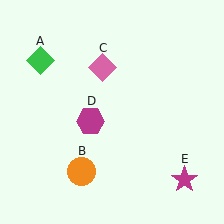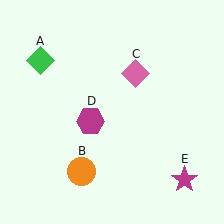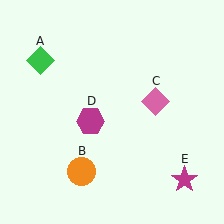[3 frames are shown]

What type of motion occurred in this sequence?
The pink diamond (object C) rotated clockwise around the center of the scene.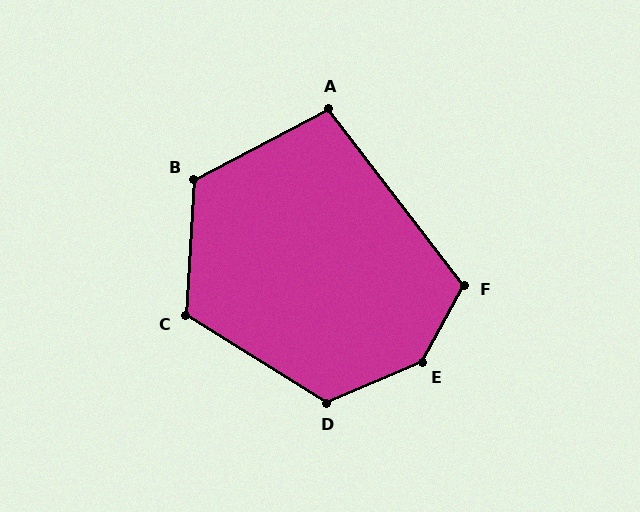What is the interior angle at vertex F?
Approximately 114 degrees (obtuse).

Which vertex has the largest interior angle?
E, at approximately 142 degrees.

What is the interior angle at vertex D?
Approximately 125 degrees (obtuse).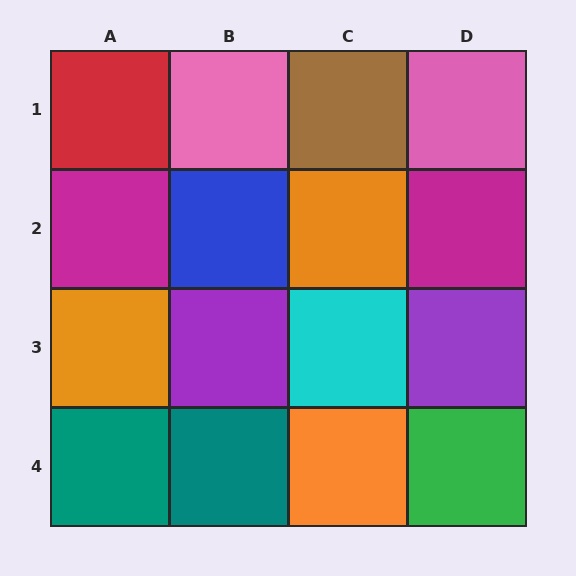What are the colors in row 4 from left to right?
Teal, teal, orange, green.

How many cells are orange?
3 cells are orange.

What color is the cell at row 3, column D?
Purple.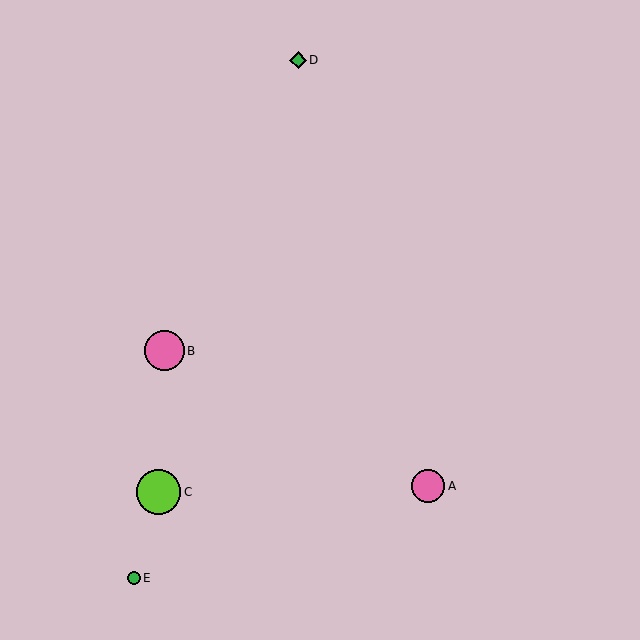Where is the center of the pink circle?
The center of the pink circle is at (164, 351).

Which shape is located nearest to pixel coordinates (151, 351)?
The pink circle (labeled B) at (164, 351) is nearest to that location.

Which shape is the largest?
The lime circle (labeled C) is the largest.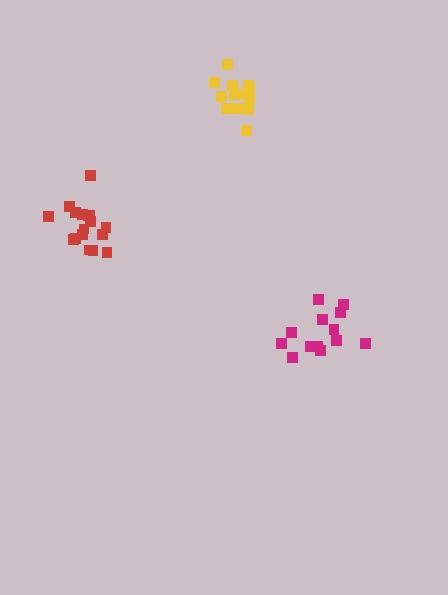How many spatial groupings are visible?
There are 3 spatial groupings.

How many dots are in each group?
Group 1: 13 dots, Group 2: 14 dots, Group 3: 17 dots (44 total).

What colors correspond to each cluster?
The clusters are colored: magenta, yellow, red.